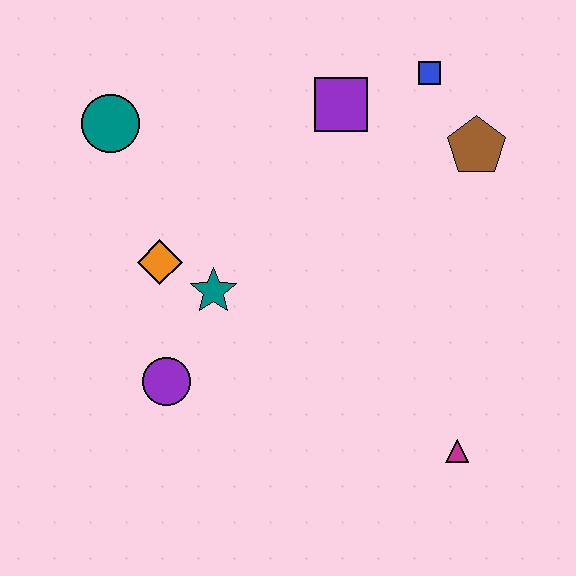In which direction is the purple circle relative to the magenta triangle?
The purple circle is to the left of the magenta triangle.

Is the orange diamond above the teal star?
Yes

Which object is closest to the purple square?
The blue square is closest to the purple square.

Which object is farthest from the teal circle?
The magenta triangle is farthest from the teal circle.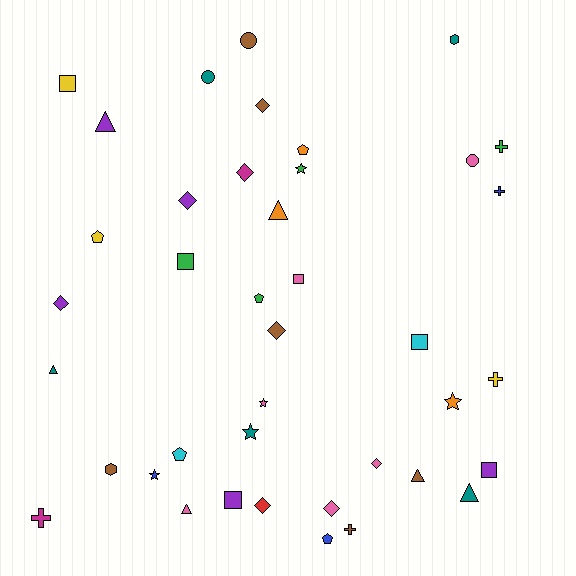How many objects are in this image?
There are 40 objects.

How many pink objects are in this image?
There are 6 pink objects.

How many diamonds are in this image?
There are 8 diamonds.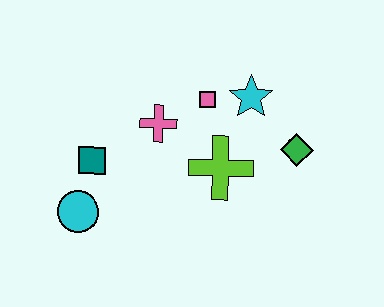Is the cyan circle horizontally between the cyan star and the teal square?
No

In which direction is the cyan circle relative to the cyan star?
The cyan circle is to the left of the cyan star.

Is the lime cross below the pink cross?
Yes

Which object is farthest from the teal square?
The green diamond is farthest from the teal square.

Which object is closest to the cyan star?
The pink square is closest to the cyan star.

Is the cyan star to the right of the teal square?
Yes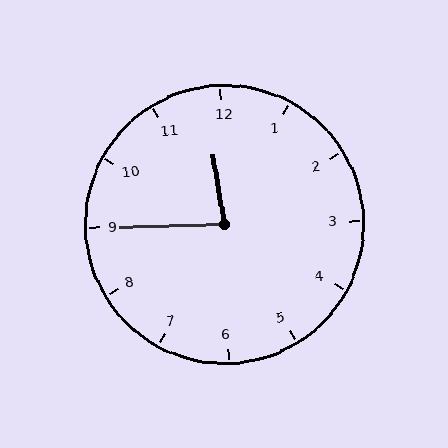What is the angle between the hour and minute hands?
Approximately 82 degrees.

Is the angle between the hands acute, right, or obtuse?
It is acute.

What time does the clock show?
11:45.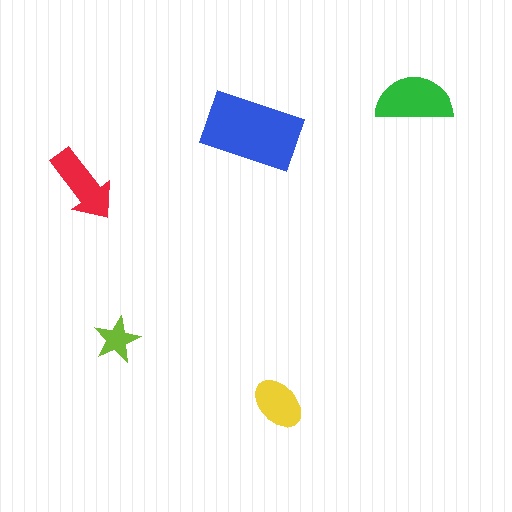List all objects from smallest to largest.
The lime star, the yellow ellipse, the red arrow, the green semicircle, the blue rectangle.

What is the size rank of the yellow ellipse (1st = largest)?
4th.